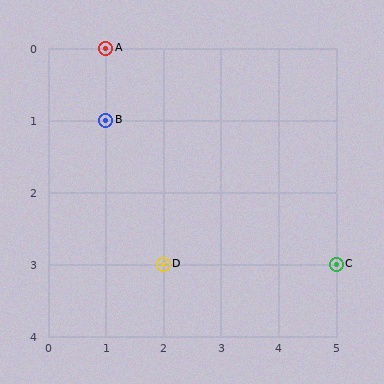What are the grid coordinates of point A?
Point A is at grid coordinates (1, 0).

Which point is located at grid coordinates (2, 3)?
Point D is at (2, 3).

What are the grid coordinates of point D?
Point D is at grid coordinates (2, 3).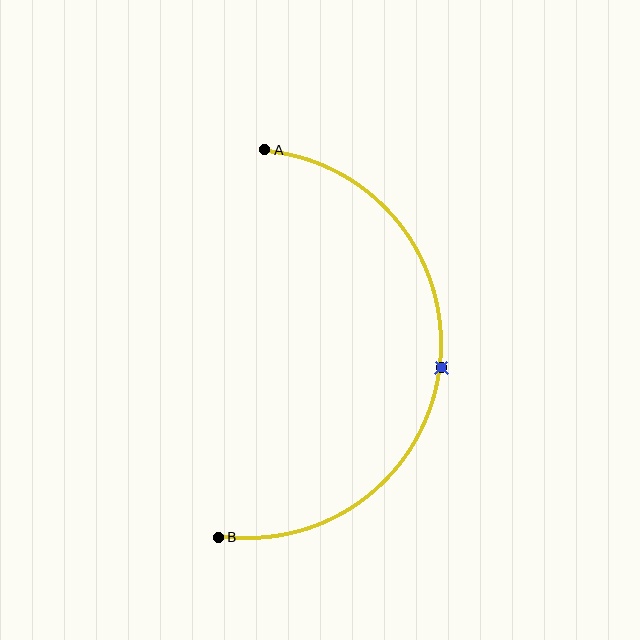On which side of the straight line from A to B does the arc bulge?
The arc bulges to the right of the straight line connecting A and B.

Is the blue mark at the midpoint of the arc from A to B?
Yes. The blue mark lies on the arc at equal arc-length from both A and B — it is the arc midpoint.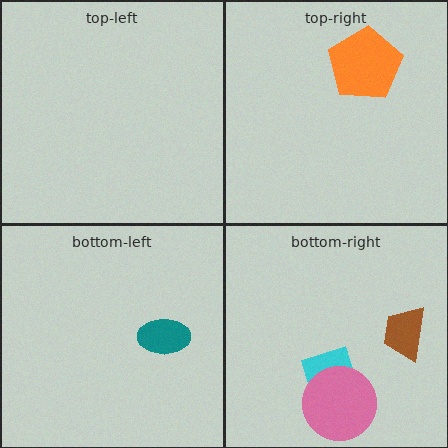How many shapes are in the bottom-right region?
3.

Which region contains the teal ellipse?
The bottom-left region.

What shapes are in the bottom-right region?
The brown trapezoid, the cyan square, the pink circle.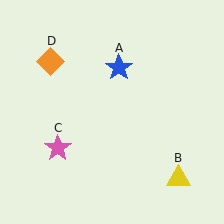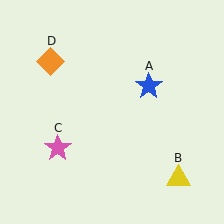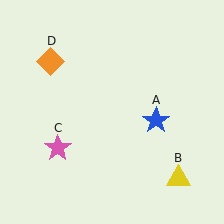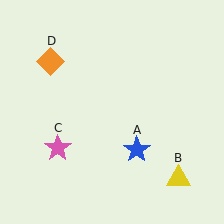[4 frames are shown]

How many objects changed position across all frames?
1 object changed position: blue star (object A).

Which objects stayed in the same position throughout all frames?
Yellow triangle (object B) and pink star (object C) and orange diamond (object D) remained stationary.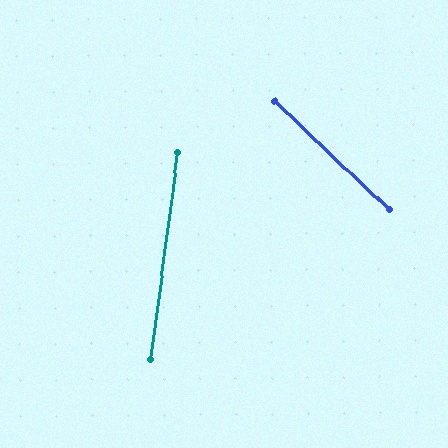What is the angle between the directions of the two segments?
Approximately 54 degrees.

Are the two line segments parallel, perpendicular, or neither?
Neither parallel nor perpendicular — they differ by about 54°.